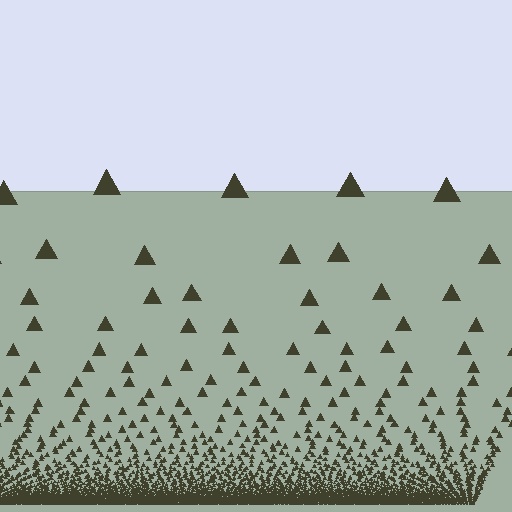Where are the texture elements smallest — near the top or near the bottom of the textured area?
Near the bottom.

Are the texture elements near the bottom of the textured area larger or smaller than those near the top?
Smaller. The gradient is inverted — elements near the bottom are smaller and denser.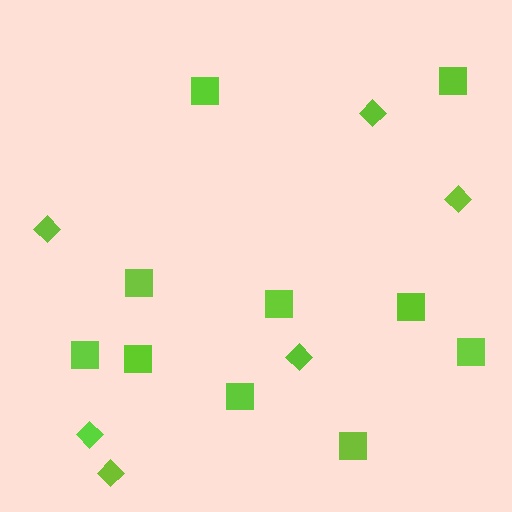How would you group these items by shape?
There are 2 groups: one group of diamonds (6) and one group of squares (10).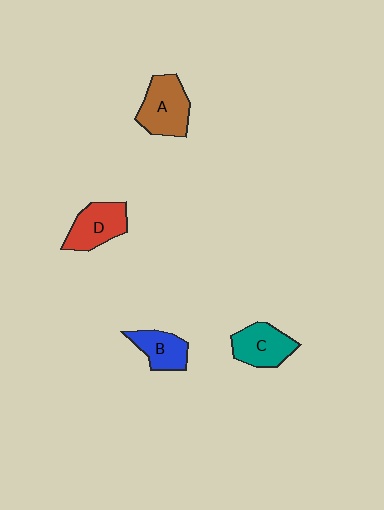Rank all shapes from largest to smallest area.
From largest to smallest: A (brown), D (red), C (teal), B (blue).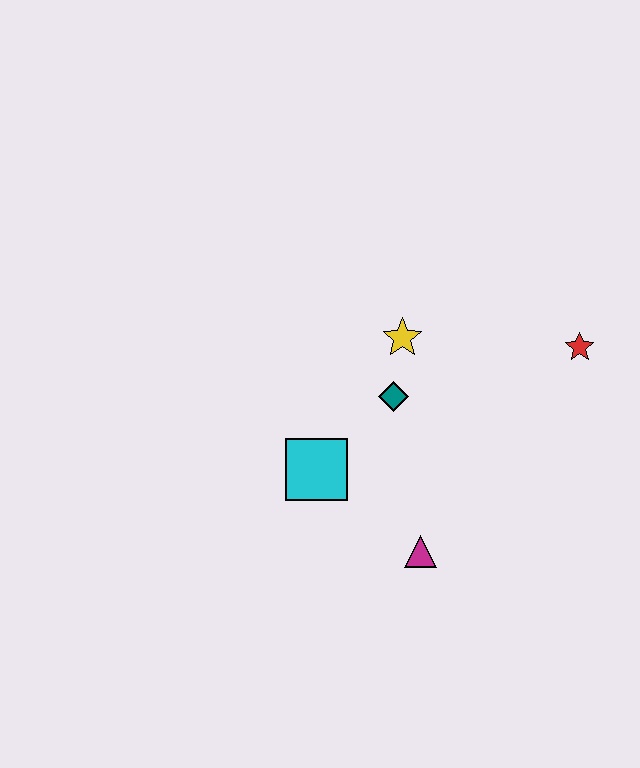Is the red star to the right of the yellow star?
Yes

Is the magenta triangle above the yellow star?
No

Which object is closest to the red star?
The yellow star is closest to the red star.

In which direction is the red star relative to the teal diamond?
The red star is to the right of the teal diamond.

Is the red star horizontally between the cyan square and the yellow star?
No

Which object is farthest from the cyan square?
The red star is farthest from the cyan square.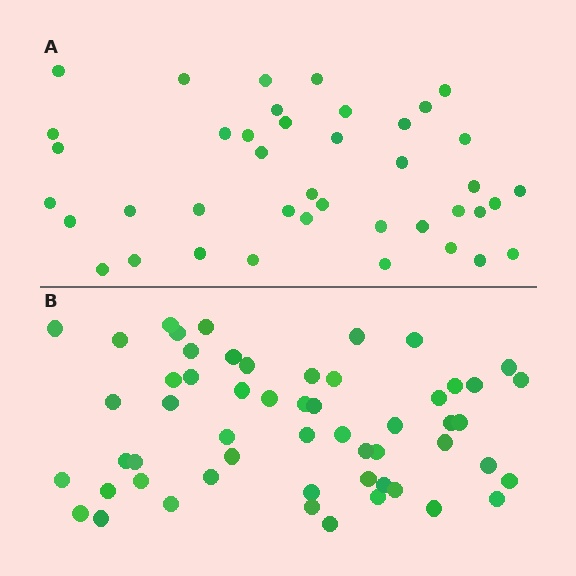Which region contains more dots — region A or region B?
Region B (the bottom region) has more dots.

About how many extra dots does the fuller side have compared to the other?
Region B has approximately 15 more dots than region A.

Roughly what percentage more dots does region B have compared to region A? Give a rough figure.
About 35% more.